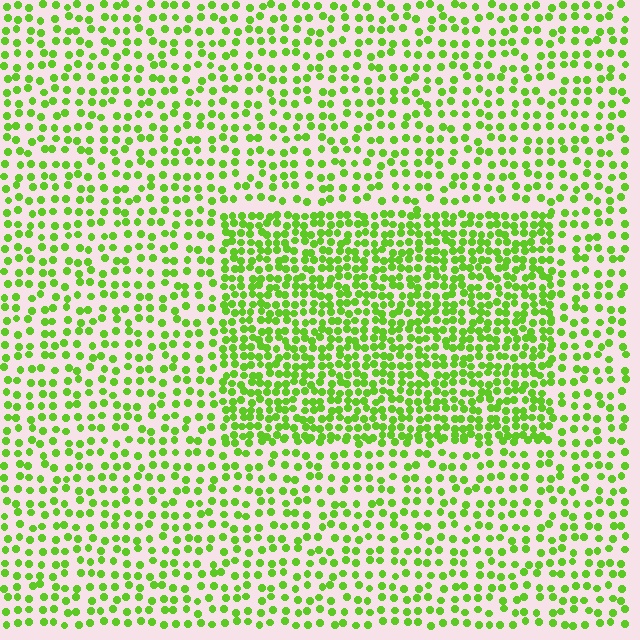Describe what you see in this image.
The image contains small lime elements arranged at two different densities. A rectangle-shaped region is visible where the elements are more densely packed than the surrounding area.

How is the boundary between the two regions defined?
The boundary is defined by a change in element density (approximately 1.9x ratio). All elements are the same color, size, and shape.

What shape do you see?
I see a rectangle.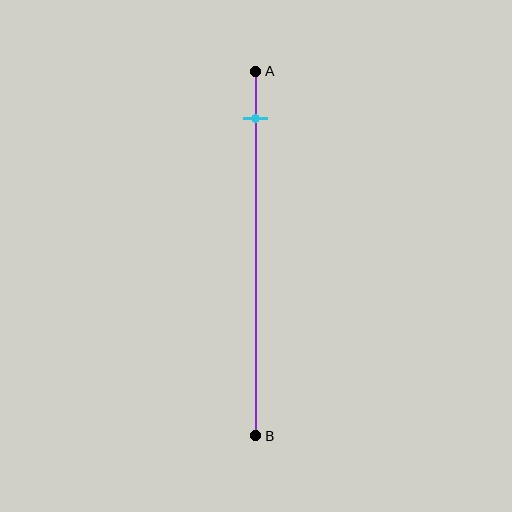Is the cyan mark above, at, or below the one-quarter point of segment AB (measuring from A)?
The cyan mark is above the one-quarter point of segment AB.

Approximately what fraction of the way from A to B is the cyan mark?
The cyan mark is approximately 15% of the way from A to B.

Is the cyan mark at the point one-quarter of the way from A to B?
No, the mark is at about 15% from A, not at the 25% one-quarter point.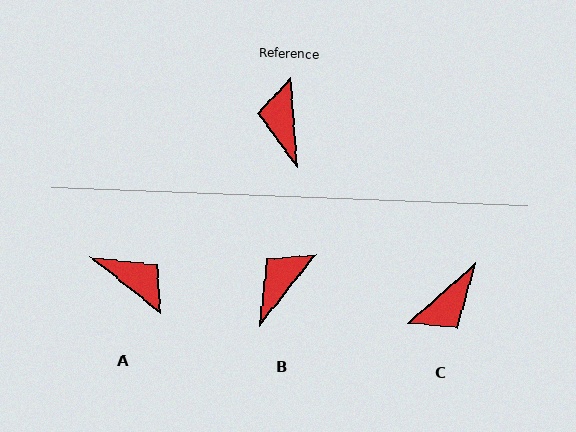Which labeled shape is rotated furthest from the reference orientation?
A, about 133 degrees away.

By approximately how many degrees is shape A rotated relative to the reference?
Approximately 133 degrees clockwise.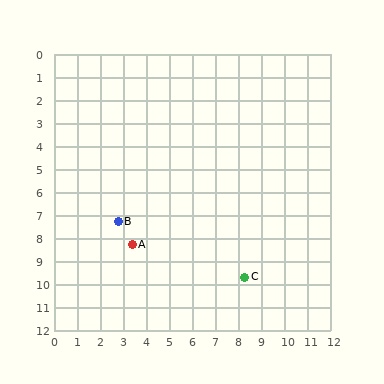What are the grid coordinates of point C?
Point C is at approximately (8.3, 9.7).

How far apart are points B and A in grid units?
Points B and A are about 1.2 grid units apart.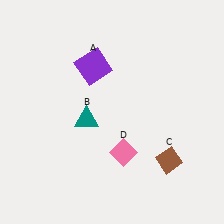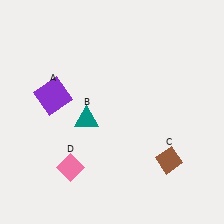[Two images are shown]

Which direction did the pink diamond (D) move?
The pink diamond (D) moved left.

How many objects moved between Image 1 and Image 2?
2 objects moved between the two images.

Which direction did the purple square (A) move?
The purple square (A) moved left.